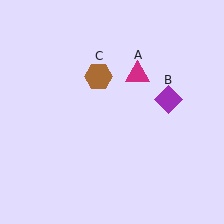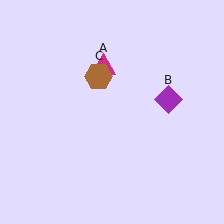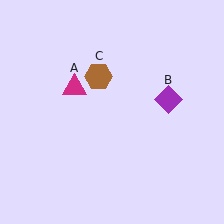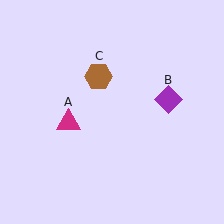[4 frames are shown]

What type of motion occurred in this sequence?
The magenta triangle (object A) rotated counterclockwise around the center of the scene.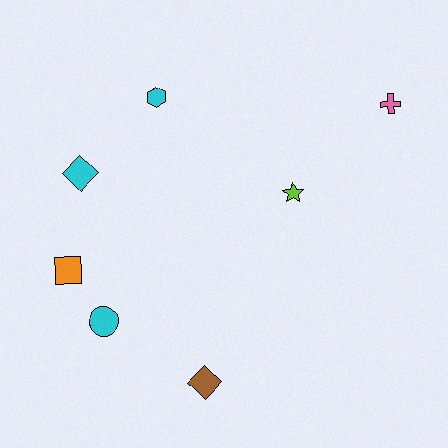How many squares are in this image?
There is 1 square.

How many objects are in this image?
There are 7 objects.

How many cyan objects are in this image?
There are 3 cyan objects.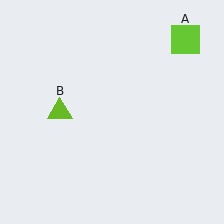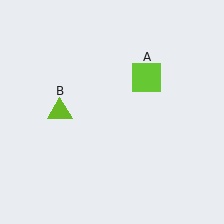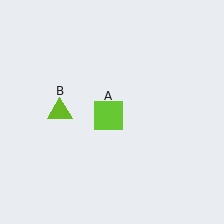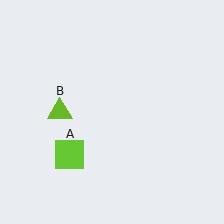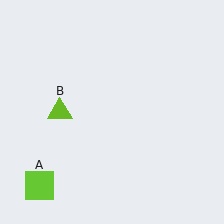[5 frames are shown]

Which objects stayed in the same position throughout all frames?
Lime triangle (object B) remained stationary.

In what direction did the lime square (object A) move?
The lime square (object A) moved down and to the left.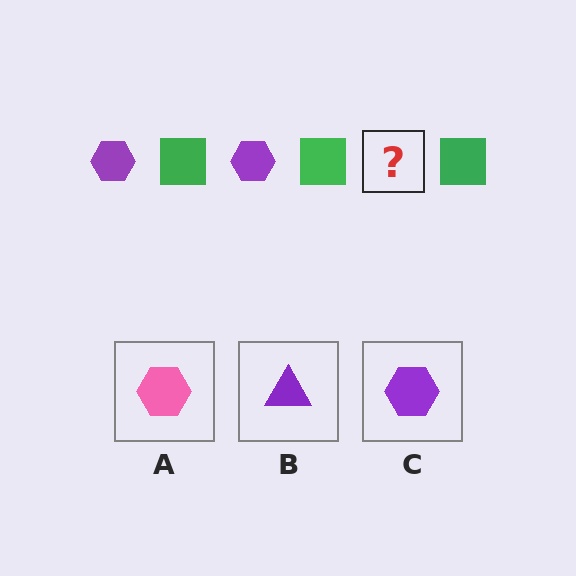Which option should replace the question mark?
Option C.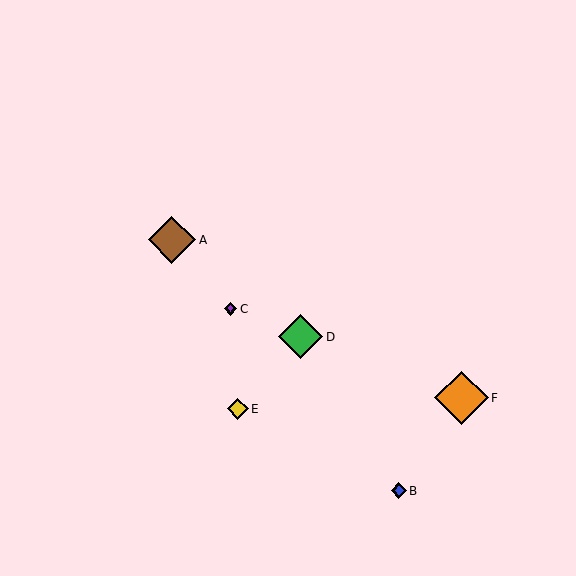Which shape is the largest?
The orange diamond (labeled F) is the largest.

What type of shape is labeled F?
Shape F is an orange diamond.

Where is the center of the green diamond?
The center of the green diamond is at (301, 337).